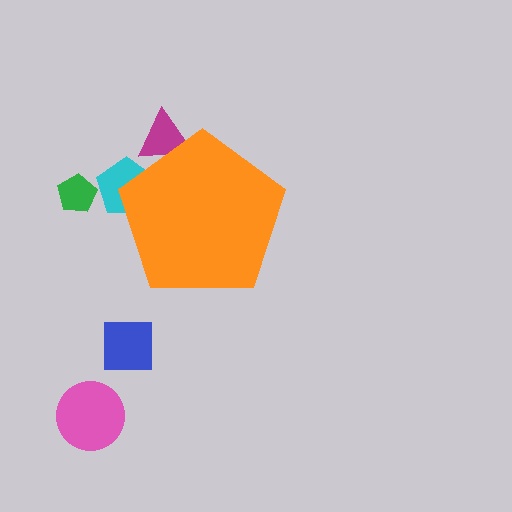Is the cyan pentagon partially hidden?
Yes, the cyan pentagon is partially hidden behind the orange pentagon.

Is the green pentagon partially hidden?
No, the green pentagon is fully visible.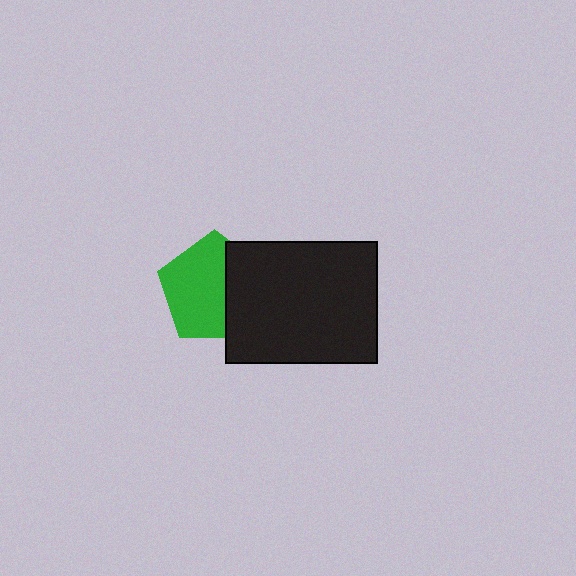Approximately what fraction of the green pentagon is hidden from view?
Roughly 36% of the green pentagon is hidden behind the black rectangle.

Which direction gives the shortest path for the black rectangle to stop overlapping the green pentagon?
Moving right gives the shortest separation.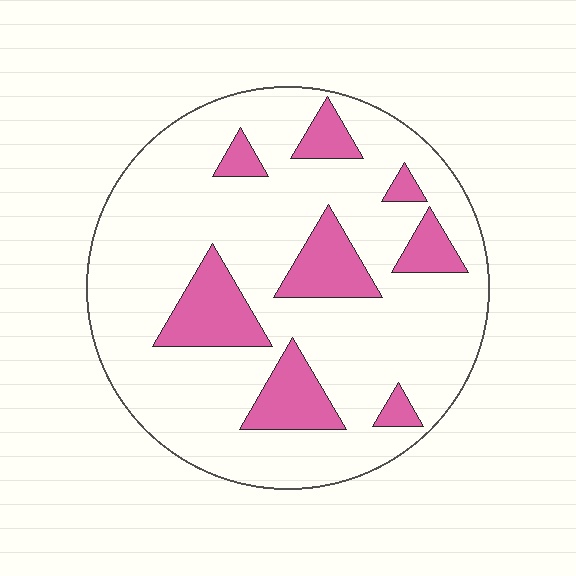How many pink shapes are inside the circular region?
8.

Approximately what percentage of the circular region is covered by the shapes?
Approximately 20%.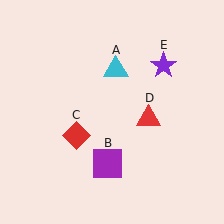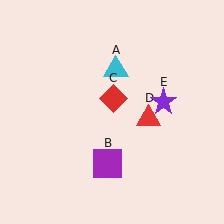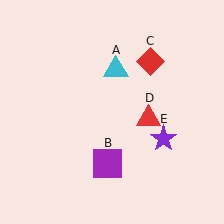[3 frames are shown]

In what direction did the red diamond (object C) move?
The red diamond (object C) moved up and to the right.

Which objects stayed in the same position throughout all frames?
Cyan triangle (object A) and purple square (object B) and red triangle (object D) remained stationary.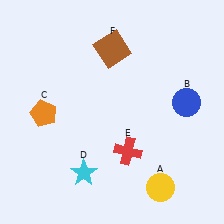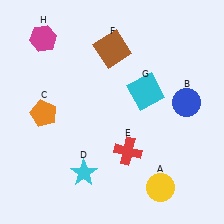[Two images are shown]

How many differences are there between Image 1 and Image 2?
There are 2 differences between the two images.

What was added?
A cyan square (G), a magenta hexagon (H) were added in Image 2.